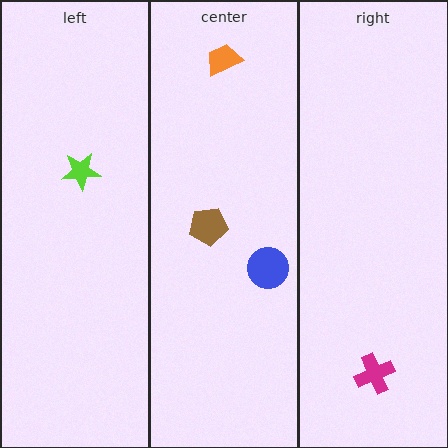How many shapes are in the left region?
1.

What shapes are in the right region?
The magenta cross.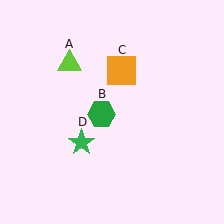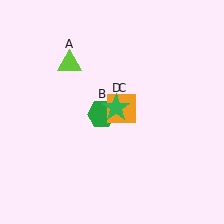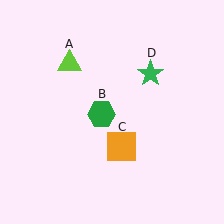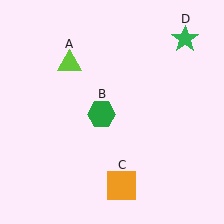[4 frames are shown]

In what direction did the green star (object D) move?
The green star (object D) moved up and to the right.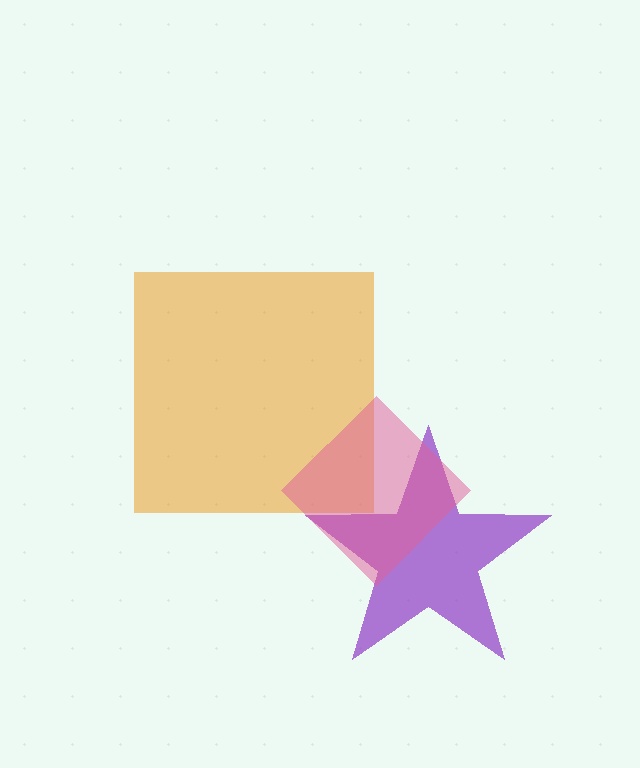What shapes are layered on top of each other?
The layered shapes are: a purple star, an orange square, a pink diamond.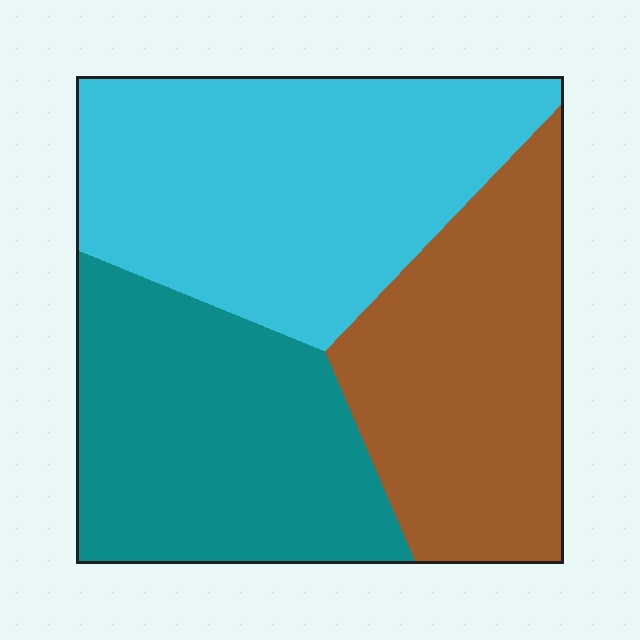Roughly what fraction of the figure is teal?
Teal takes up about one third (1/3) of the figure.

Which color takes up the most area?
Cyan, at roughly 40%.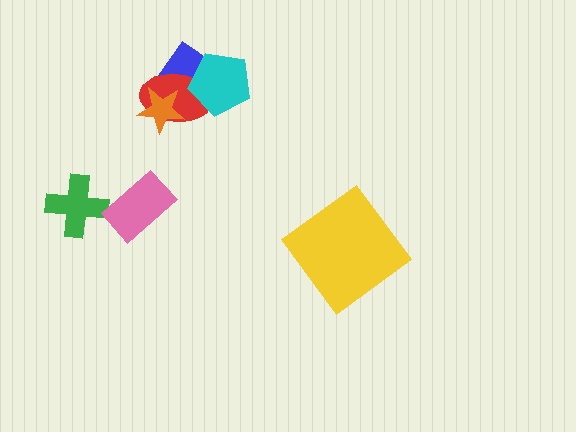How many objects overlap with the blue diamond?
3 objects overlap with the blue diamond.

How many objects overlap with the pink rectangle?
0 objects overlap with the pink rectangle.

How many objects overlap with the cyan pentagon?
2 objects overlap with the cyan pentagon.